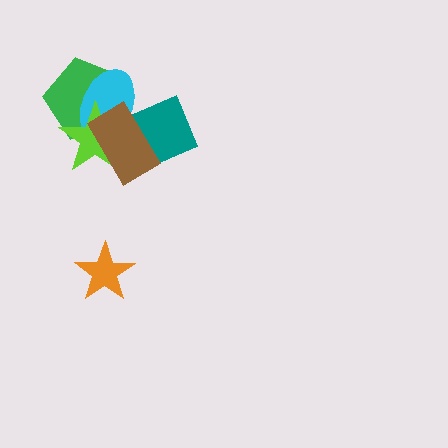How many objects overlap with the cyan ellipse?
4 objects overlap with the cyan ellipse.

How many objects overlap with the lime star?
4 objects overlap with the lime star.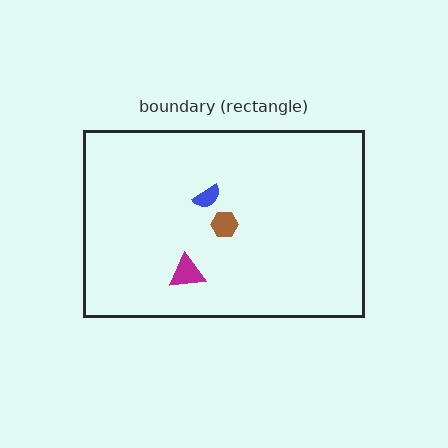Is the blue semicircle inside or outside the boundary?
Inside.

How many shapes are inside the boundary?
3 inside, 0 outside.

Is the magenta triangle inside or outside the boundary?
Inside.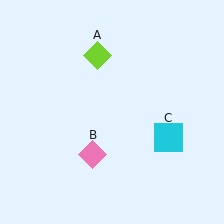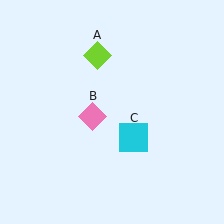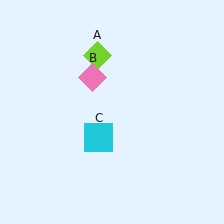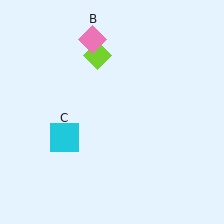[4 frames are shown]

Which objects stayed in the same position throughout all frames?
Lime diamond (object A) remained stationary.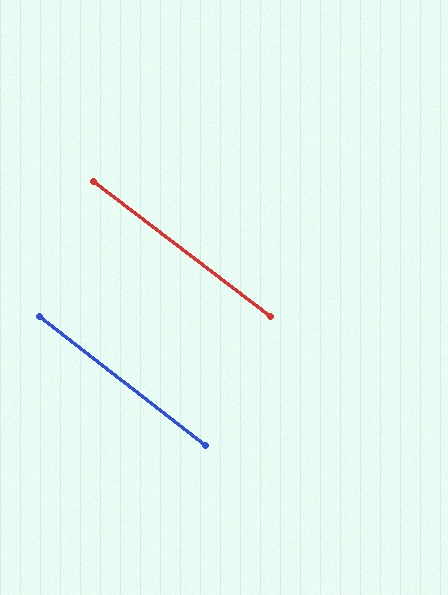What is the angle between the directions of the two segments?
Approximately 1 degree.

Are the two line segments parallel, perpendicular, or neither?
Parallel — their directions differ by only 0.8°.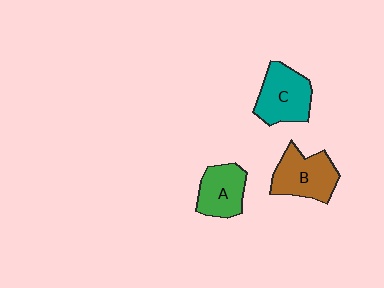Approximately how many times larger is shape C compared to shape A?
Approximately 1.2 times.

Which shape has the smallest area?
Shape A (green).